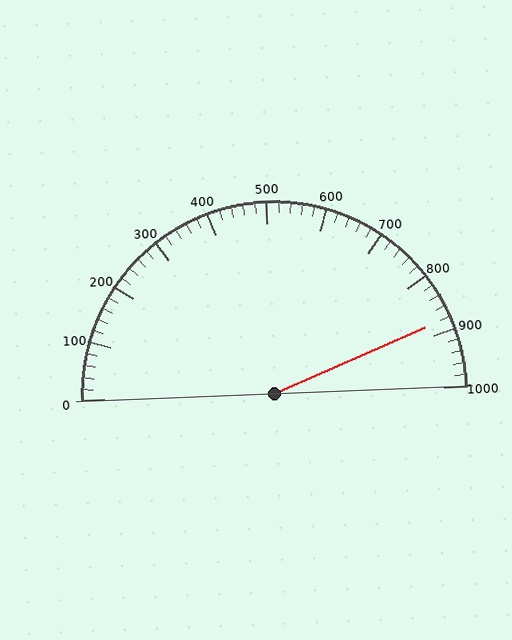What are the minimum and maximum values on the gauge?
The gauge ranges from 0 to 1000.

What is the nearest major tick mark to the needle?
The nearest major tick mark is 900.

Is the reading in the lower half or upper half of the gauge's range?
The reading is in the upper half of the range (0 to 1000).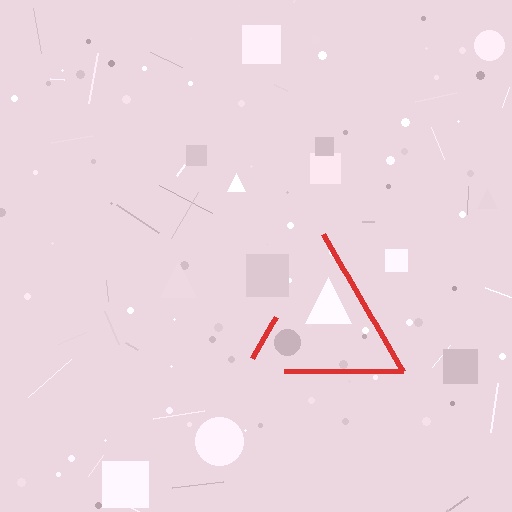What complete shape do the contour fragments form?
The contour fragments form a triangle.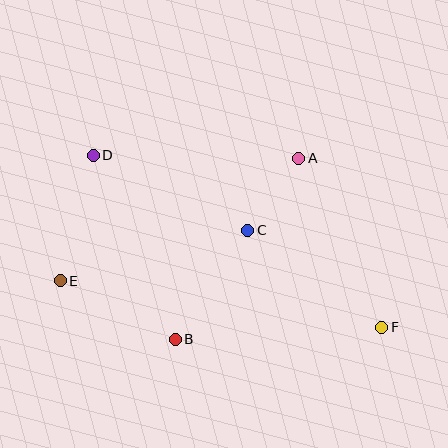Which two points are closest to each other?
Points A and C are closest to each other.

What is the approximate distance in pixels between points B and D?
The distance between B and D is approximately 201 pixels.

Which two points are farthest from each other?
Points D and F are farthest from each other.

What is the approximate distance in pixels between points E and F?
The distance between E and F is approximately 325 pixels.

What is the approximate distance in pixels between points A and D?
The distance between A and D is approximately 206 pixels.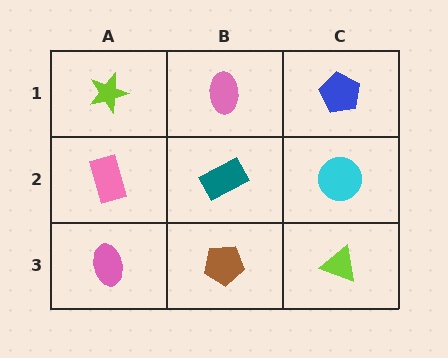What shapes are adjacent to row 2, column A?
A lime star (row 1, column A), a pink ellipse (row 3, column A), a teal rectangle (row 2, column B).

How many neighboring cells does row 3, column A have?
2.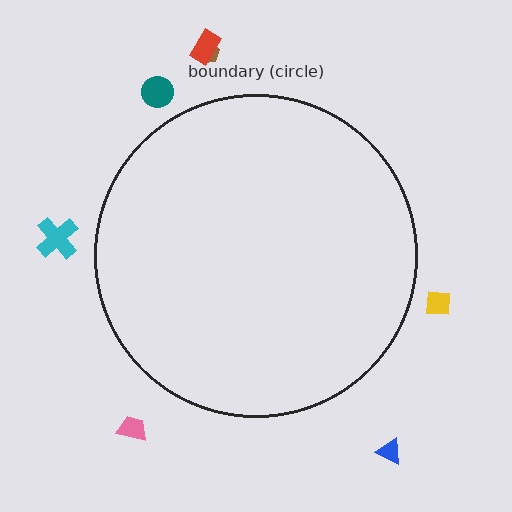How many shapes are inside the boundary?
0 inside, 7 outside.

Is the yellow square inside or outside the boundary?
Outside.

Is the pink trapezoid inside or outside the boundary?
Outside.